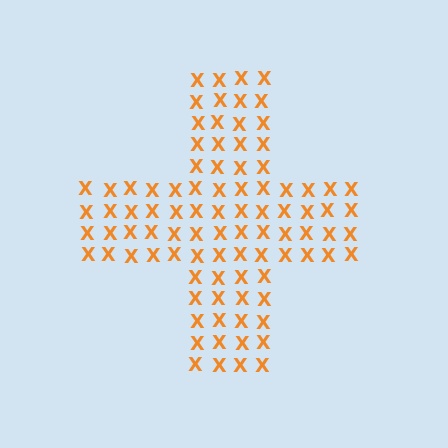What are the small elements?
The small elements are letter X's.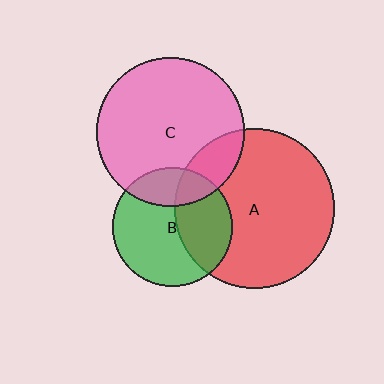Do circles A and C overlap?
Yes.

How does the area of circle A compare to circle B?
Approximately 1.8 times.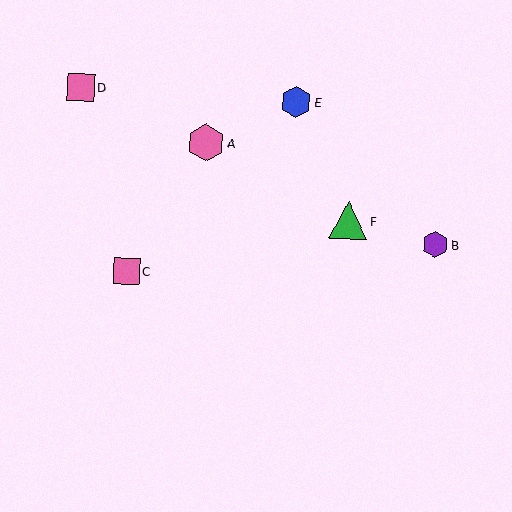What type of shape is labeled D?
Shape D is a pink square.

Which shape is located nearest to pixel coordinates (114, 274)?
The pink square (labeled C) at (126, 271) is nearest to that location.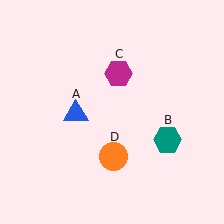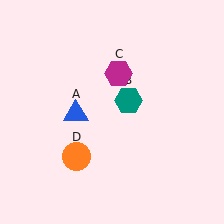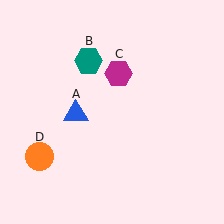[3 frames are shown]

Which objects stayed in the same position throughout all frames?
Blue triangle (object A) and magenta hexagon (object C) remained stationary.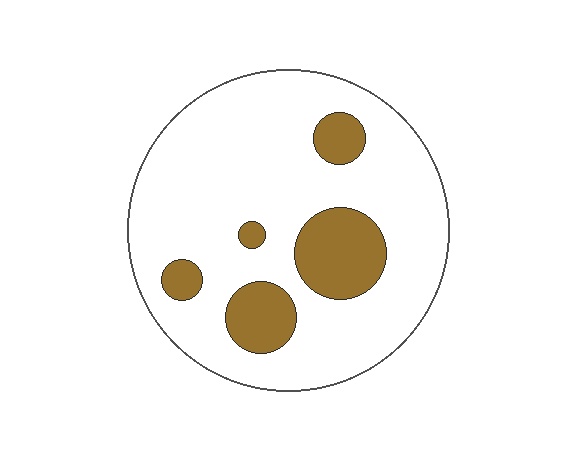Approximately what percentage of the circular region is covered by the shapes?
Approximately 20%.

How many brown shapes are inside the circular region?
5.